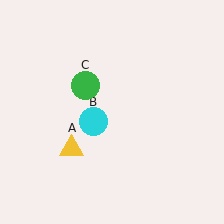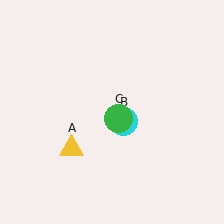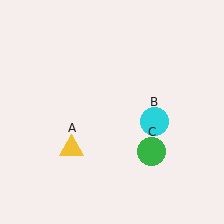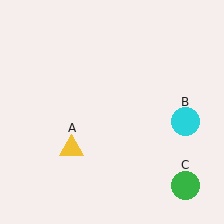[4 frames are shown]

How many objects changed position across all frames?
2 objects changed position: cyan circle (object B), green circle (object C).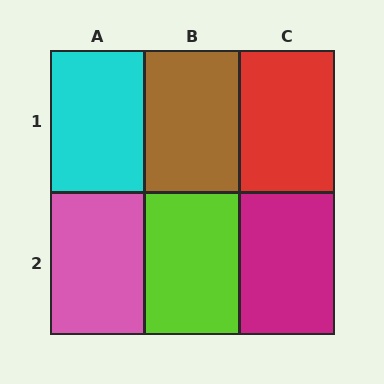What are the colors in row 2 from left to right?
Pink, lime, magenta.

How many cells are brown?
1 cell is brown.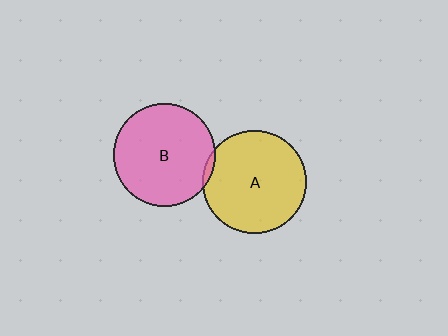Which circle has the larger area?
Circle A (yellow).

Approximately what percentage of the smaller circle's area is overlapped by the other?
Approximately 5%.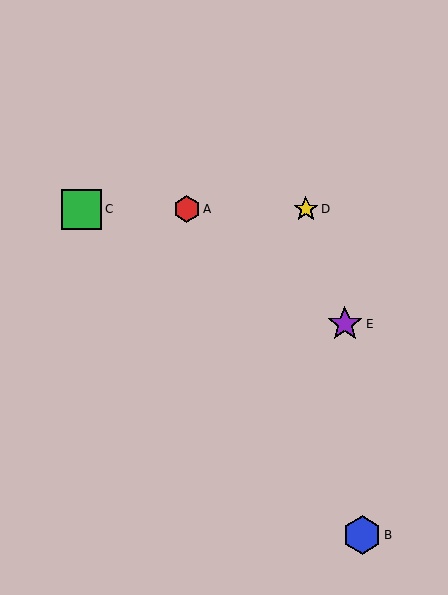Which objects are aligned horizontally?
Objects A, C, D are aligned horizontally.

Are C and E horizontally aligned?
No, C is at y≈209 and E is at y≈324.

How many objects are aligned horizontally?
3 objects (A, C, D) are aligned horizontally.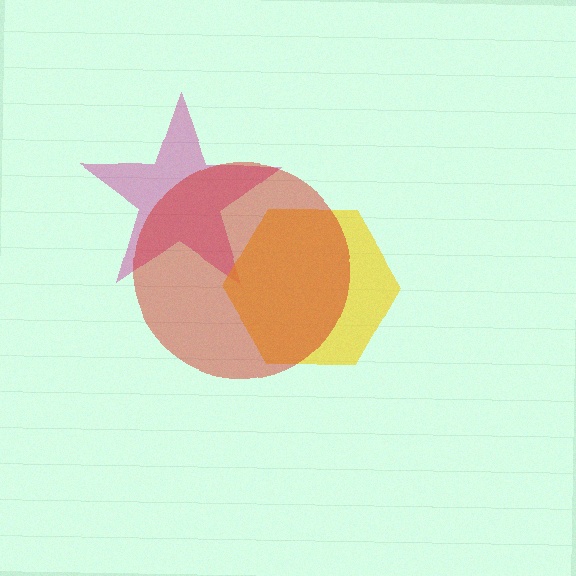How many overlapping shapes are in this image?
There are 3 overlapping shapes in the image.